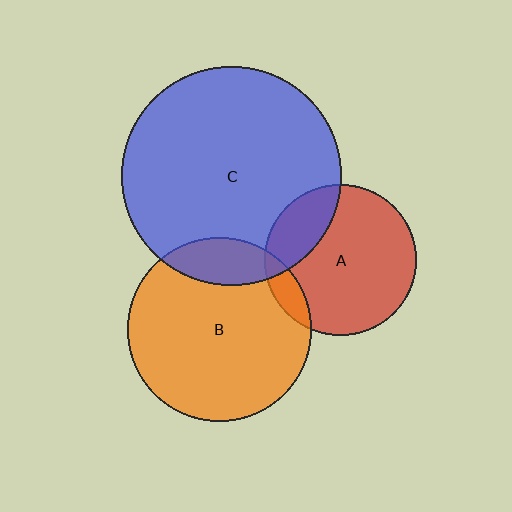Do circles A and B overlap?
Yes.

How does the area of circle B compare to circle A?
Approximately 1.5 times.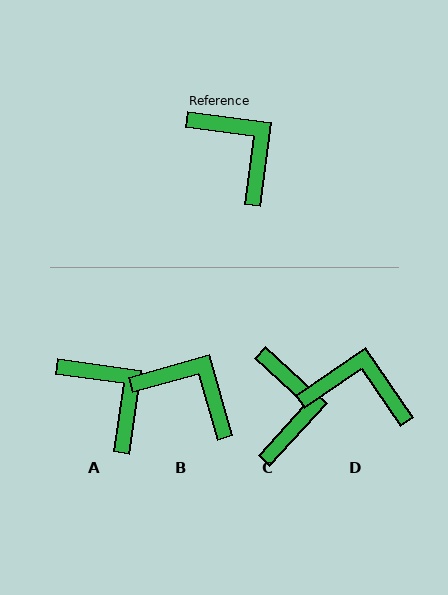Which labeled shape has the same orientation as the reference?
A.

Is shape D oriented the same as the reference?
No, it is off by about 42 degrees.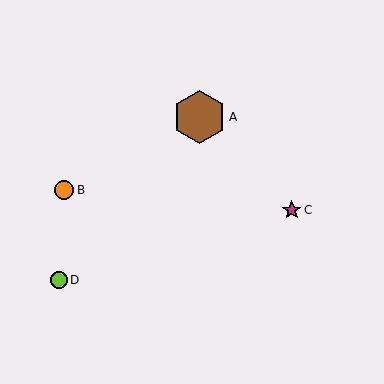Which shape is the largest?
The brown hexagon (labeled A) is the largest.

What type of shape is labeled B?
Shape B is an orange circle.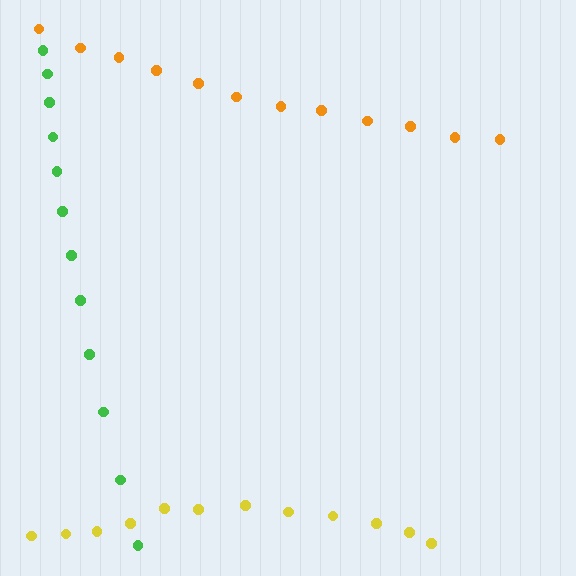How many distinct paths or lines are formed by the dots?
There are 3 distinct paths.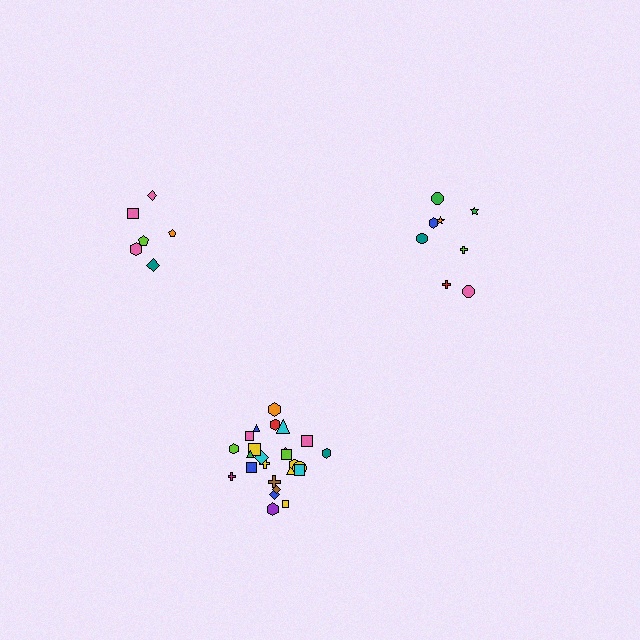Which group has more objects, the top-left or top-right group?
The top-right group.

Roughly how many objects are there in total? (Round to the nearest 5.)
Roughly 40 objects in total.